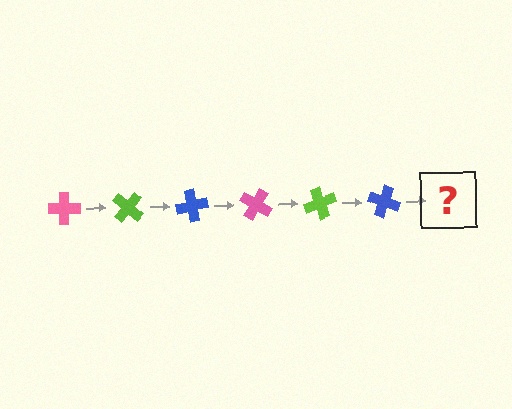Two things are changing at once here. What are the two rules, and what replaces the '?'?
The two rules are that it rotates 40 degrees each step and the color cycles through pink, lime, and blue. The '?' should be a pink cross, rotated 240 degrees from the start.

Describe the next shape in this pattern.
It should be a pink cross, rotated 240 degrees from the start.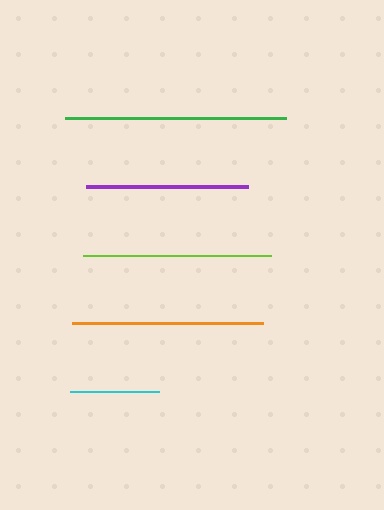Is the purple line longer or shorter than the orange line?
The orange line is longer than the purple line.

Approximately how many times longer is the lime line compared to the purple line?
The lime line is approximately 1.2 times the length of the purple line.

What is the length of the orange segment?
The orange segment is approximately 191 pixels long.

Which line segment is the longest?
The green line is the longest at approximately 221 pixels.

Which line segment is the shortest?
The cyan line is the shortest at approximately 88 pixels.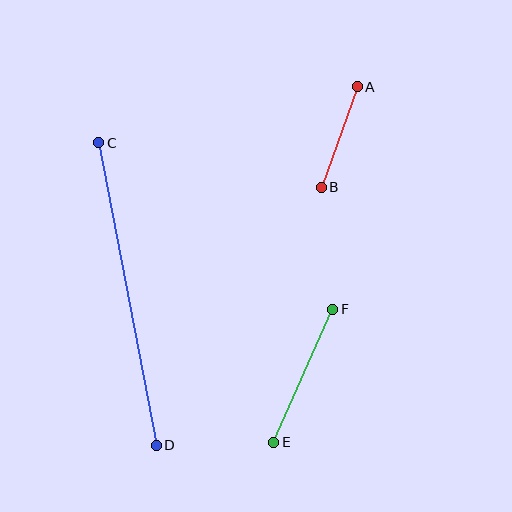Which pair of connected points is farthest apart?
Points C and D are farthest apart.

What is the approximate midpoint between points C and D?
The midpoint is at approximately (128, 294) pixels.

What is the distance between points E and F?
The distance is approximately 146 pixels.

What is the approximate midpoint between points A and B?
The midpoint is at approximately (339, 137) pixels.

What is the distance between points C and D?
The distance is approximately 308 pixels.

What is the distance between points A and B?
The distance is approximately 107 pixels.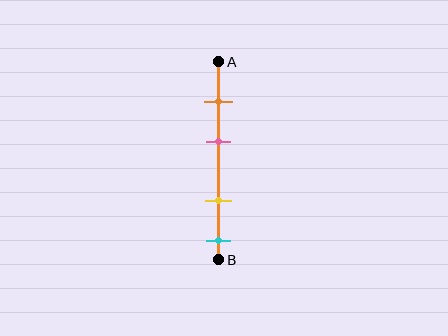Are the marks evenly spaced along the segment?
No, the marks are not evenly spaced.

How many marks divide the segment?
There are 4 marks dividing the segment.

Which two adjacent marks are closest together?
The orange and pink marks are the closest adjacent pair.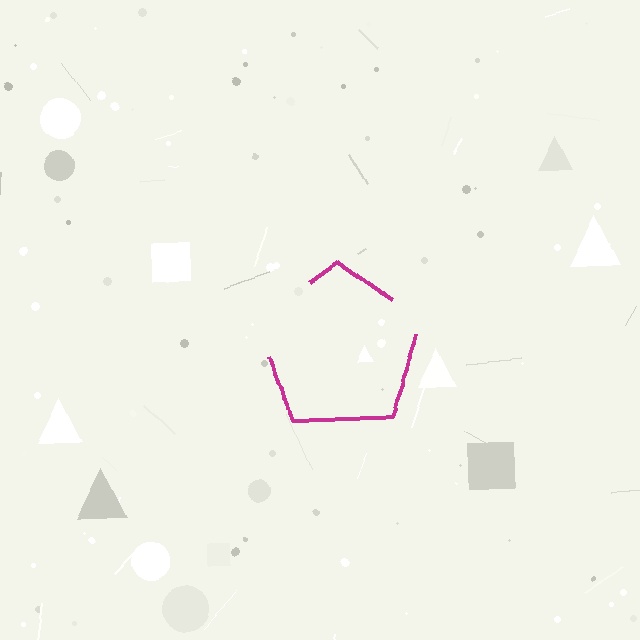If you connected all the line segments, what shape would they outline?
They would outline a pentagon.